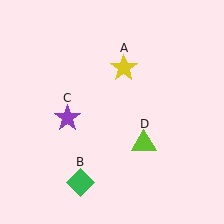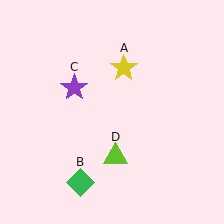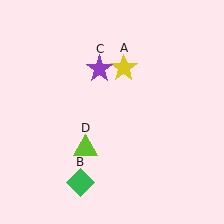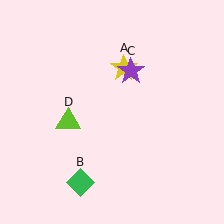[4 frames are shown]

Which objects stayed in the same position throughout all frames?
Yellow star (object A) and green diamond (object B) remained stationary.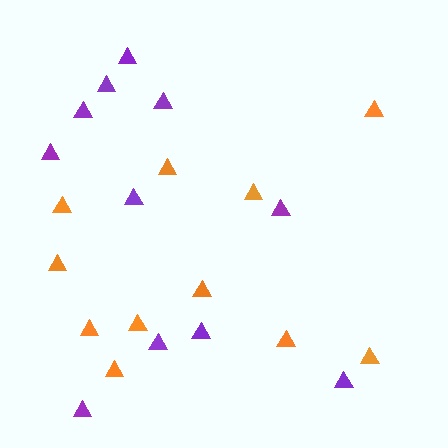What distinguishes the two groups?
There are 2 groups: one group of orange triangles (11) and one group of purple triangles (11).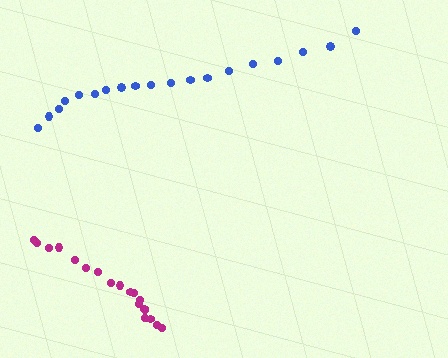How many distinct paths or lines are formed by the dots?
There are 2 distinct paths.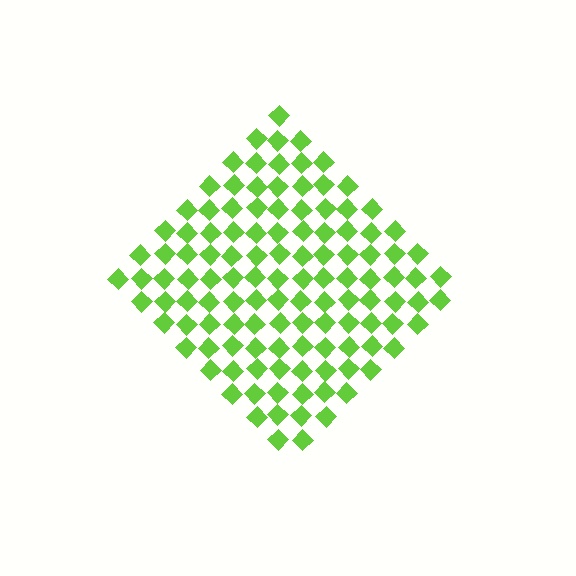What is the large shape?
The large shape is a diamond.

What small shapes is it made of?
It is made of small diamonds.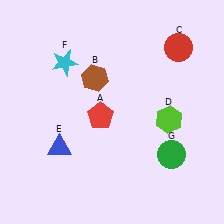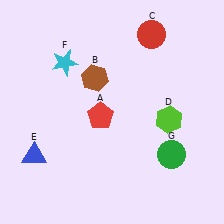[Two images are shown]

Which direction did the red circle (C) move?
The red circle (C) moved left.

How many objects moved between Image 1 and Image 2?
2 objects moved between the two images.